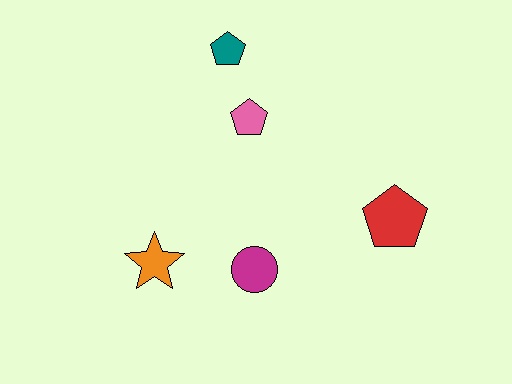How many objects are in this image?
There are 5 objects.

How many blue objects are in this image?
There are no blue objects.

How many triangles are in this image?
There are no triangles.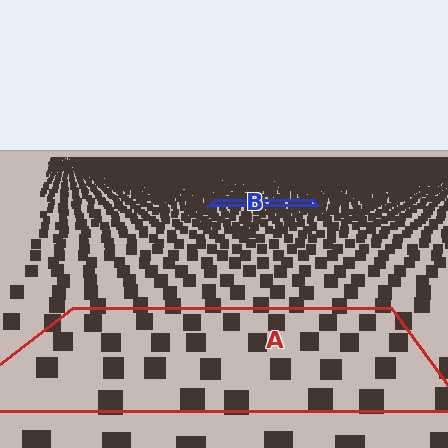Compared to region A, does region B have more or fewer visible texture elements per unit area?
Region B has more texture elements per unit area — they are packed more densely because it is farther away.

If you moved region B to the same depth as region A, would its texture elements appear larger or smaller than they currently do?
They would appear larger. At a closer depth, the same texture elements are projected at a bigger on-screen size.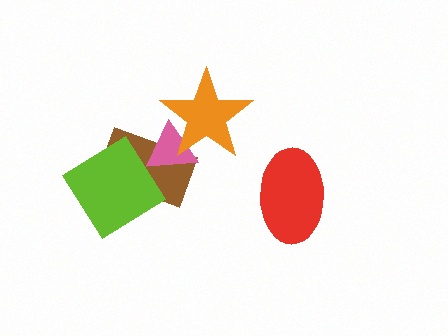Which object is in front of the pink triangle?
The orange star is in front of the pink triangle.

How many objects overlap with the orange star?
2 objects overlap with the orange star.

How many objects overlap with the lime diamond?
1 object overlaps with the lime diamond.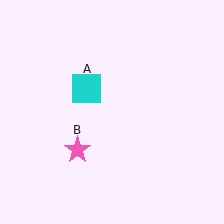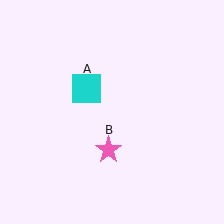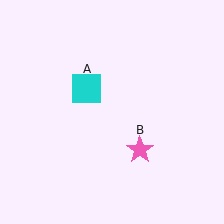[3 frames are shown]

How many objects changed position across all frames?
1 object changed position: pink star (object B).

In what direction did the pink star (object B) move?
The pink star (object B) moved right.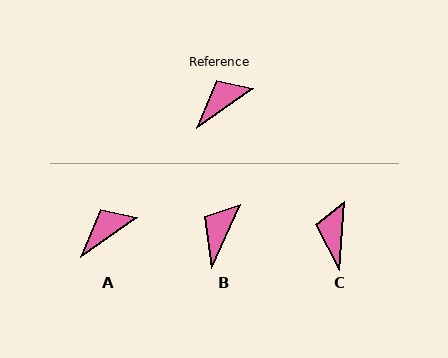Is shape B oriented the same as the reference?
No, it is off by about 31 degrees.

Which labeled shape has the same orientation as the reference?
A.